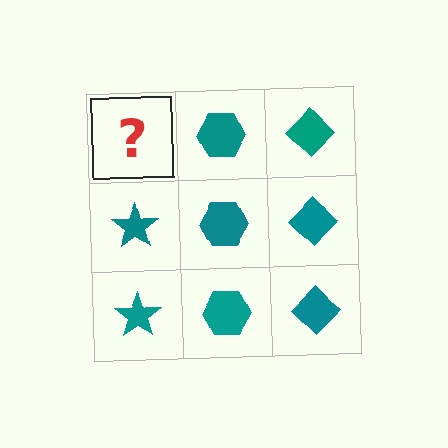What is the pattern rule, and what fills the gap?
The rule is that each column has a consistent shape. The gap should be filled with a teal star.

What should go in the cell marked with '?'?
The missing cell should contain a teal star.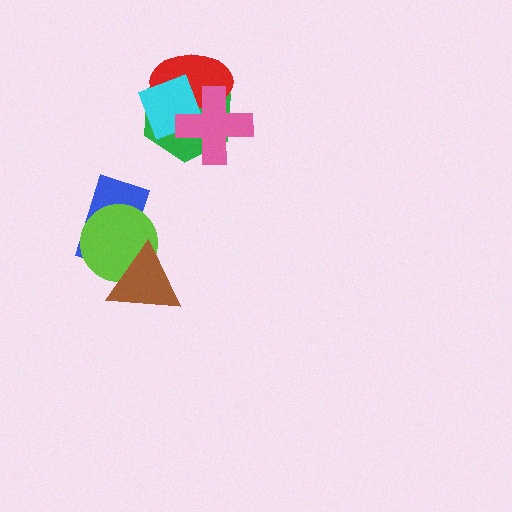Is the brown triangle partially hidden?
No, no other shape covers it.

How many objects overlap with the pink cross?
3 objects overlap with the pink cross.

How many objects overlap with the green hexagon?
3 objects overlap with the green hexagon.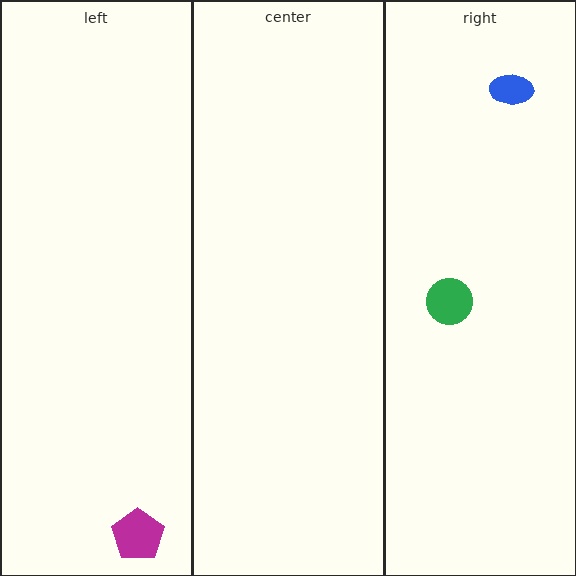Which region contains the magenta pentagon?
The left region.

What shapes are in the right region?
The blue ellipse, the green circle.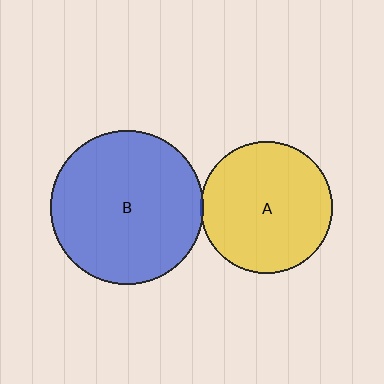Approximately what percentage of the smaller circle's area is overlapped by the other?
Approximately 5%.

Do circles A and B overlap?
Yes.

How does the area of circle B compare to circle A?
Approximately 1.4 times.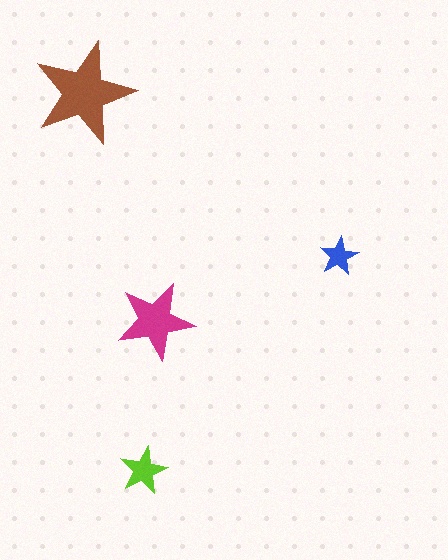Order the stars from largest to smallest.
the brown one, the magenta one, the lime one, the blue one.